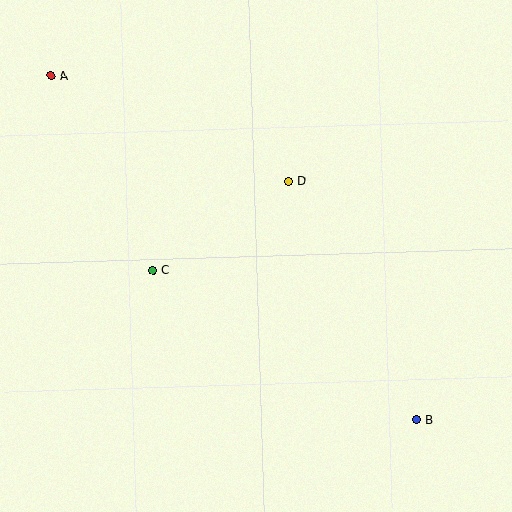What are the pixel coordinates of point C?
Point C is at (153, 270).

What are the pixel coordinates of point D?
Point D is at (289, 181).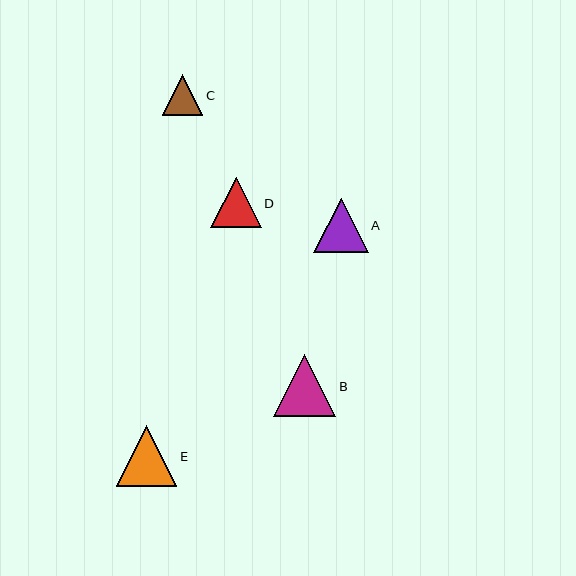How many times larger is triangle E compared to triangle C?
Triangle E is approximately 1.5 times the size of triangle C.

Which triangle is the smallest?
Triangle C is the smallest with a size of approximately 40 pixels.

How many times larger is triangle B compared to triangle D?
Triangle B is approximately 1.2 times the size of triangle D.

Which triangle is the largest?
Triangle B is the largest with a size of approximately 62 pixels.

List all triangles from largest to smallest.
From largest to smallest: B, E, A, D, C.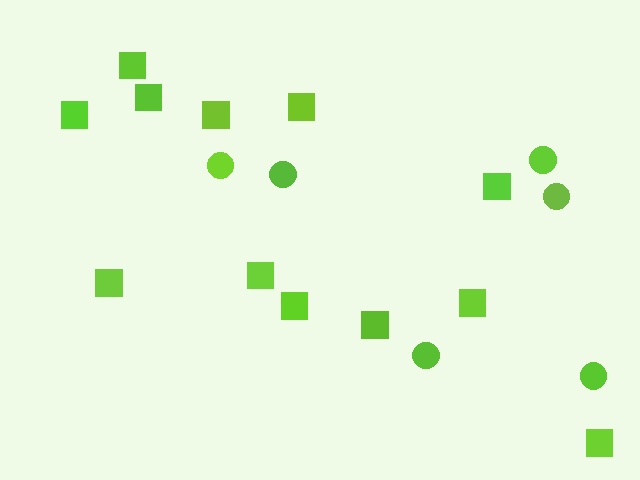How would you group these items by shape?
There are 2 groups: one group of squares (12) and one group of circles (6).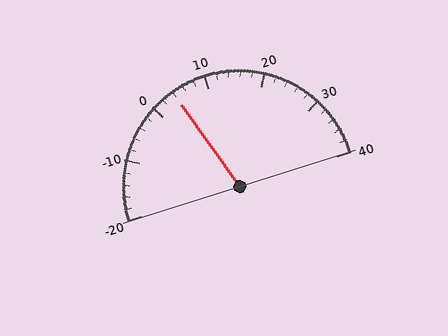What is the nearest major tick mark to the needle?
The nearest major tick mark is 0.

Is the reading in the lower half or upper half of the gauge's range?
The reading is in the lower half of the range (-20 to 40).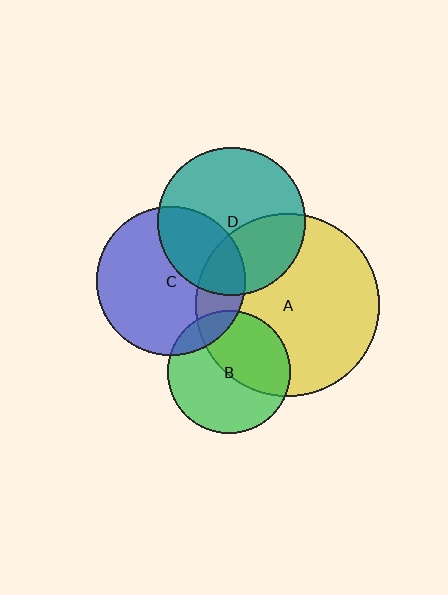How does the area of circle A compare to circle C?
Approximately 1.5 times.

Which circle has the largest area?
Circle A (yellow).